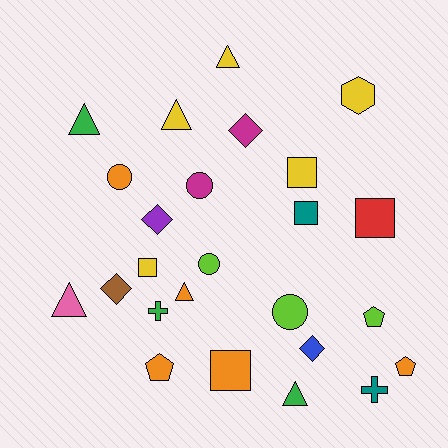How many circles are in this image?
There are 4 circles.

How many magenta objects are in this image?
There are 2 magenta objects.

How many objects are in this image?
There are 25 objects.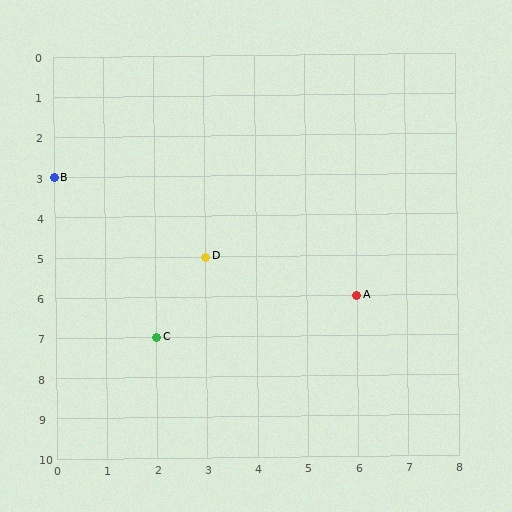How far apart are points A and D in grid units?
Points A and D are 3 columns and 1 row apart (about 3.2 grid units diagonally).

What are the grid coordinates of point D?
Point D is at grid coordinates (3, 5).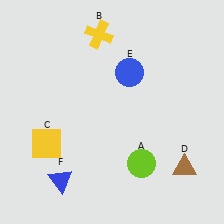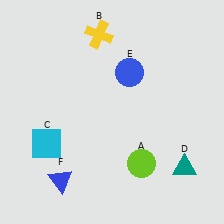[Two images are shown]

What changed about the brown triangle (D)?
In Image 1, D is brown. In Image 2, it changed to teal.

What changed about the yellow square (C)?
In Image 1, C is yellow. In Image 2, it changed to cyan.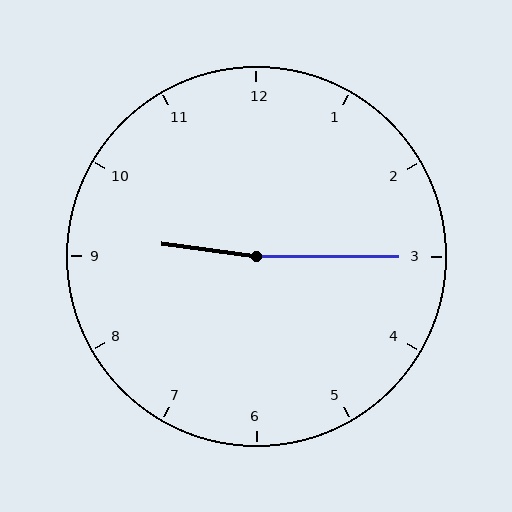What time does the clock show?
9:15.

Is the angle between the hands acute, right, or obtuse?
It is obtuse.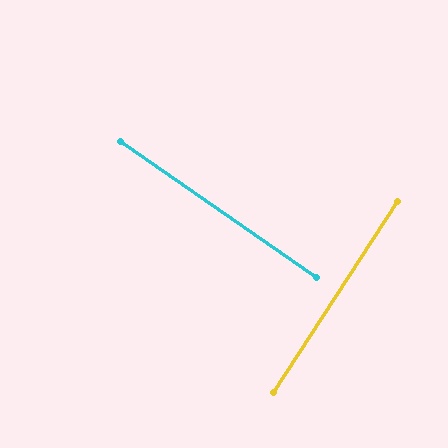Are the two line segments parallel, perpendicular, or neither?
Perpendicular — they meet at approximately 88°.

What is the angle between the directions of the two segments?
Approximately 88 degrees.